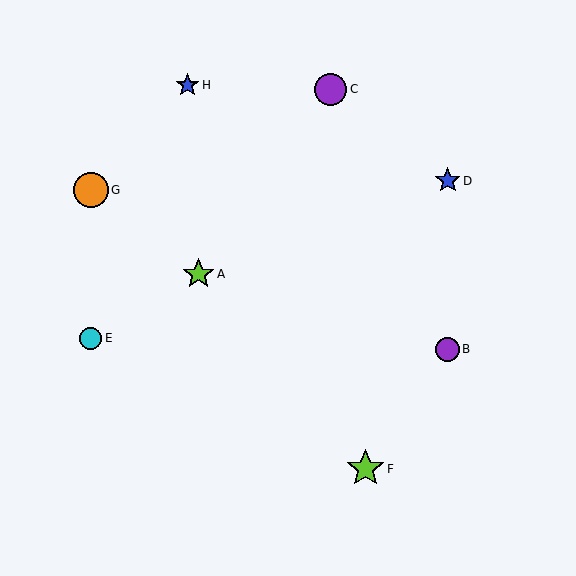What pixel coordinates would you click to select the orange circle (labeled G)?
Click at (91, 190) to select the orange circle G.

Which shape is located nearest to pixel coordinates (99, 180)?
The orange circle (labeled G) at (91, 190) is nearest to that location.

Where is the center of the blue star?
The center of the blue star is at (188, 85).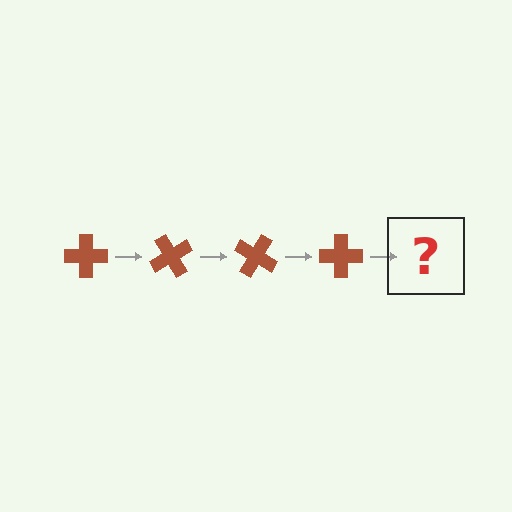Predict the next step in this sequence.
The next step is a brown cross rotated 240 degrees.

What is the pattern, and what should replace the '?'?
The pattern is that the cross rotates 60 degrees each step. The '?' should be a brown cross rotated 240 degrees.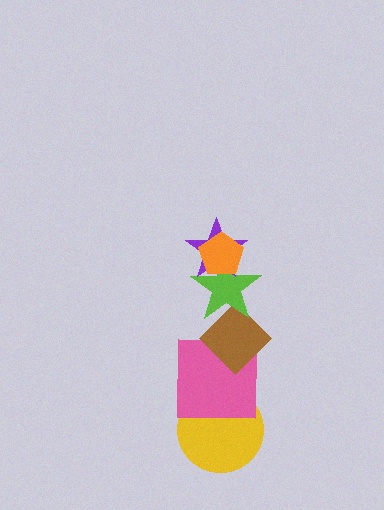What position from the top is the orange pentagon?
The orange pentagon is 1st from the top.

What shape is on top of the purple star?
The orange pentagon is on top of the purple star.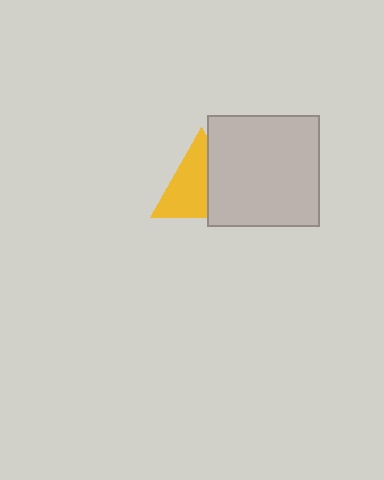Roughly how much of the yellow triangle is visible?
About half of it is visible (roughly 60%).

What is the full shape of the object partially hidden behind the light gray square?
The partially hidden object is a yellow triangle.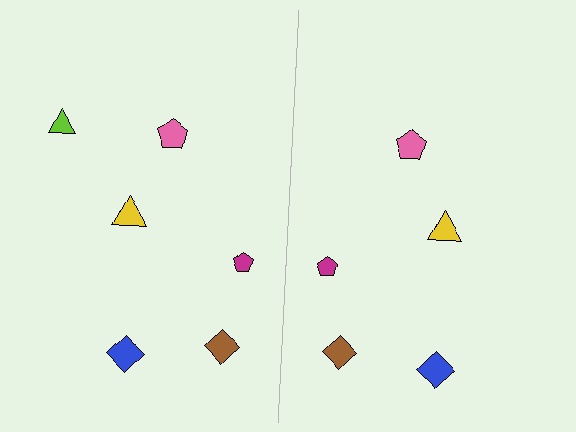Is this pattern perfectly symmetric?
No, the pattern is not perfectly symmetric. A lime triangle is missing from the right side.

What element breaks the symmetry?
A lime triangle is missing from the right side.